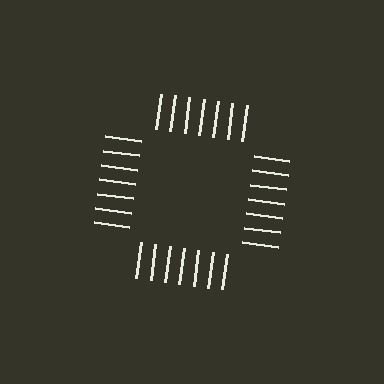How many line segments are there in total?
28 — 7 along each of the 4 edges.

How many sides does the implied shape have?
4 sides — the line-ends trace a square.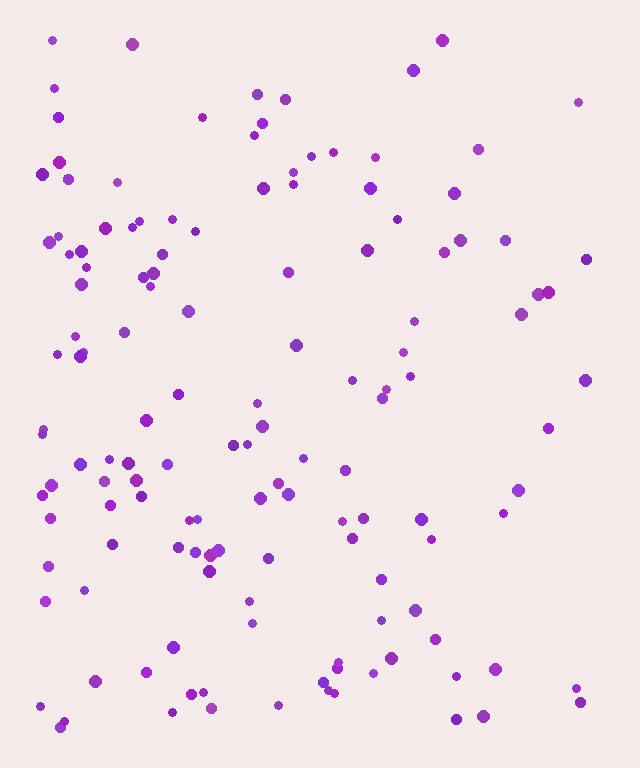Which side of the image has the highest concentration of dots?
The left.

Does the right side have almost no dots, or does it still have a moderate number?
Still a moderate number, just noticeably fewer than the left.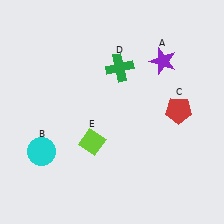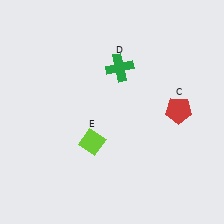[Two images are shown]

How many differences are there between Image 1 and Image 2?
There are 2 differences between the two images.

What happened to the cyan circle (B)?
The cyan circle (B) was removed in Image 2. It was in the bottom-left area of Image 1.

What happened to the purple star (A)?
The purple star (A) was removed in Image 2. It was in the top-right area of Image 1.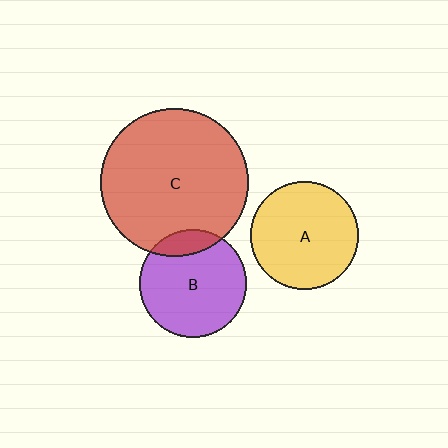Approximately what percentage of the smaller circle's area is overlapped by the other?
Approximately 15%.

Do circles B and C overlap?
Yes.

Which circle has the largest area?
Circle C (red).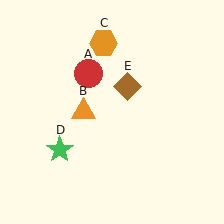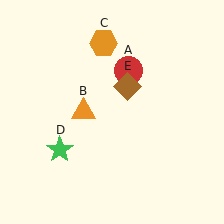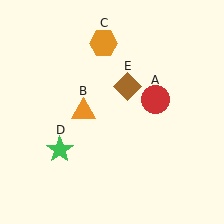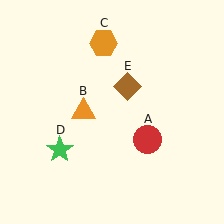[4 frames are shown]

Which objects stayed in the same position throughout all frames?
Orange triangle (object B) and orange hexagon (object C) and green star (object D) and brown diamond (object E) remained stationary.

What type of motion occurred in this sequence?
The red circle (object A) rotated clockwise around the center of the scene.